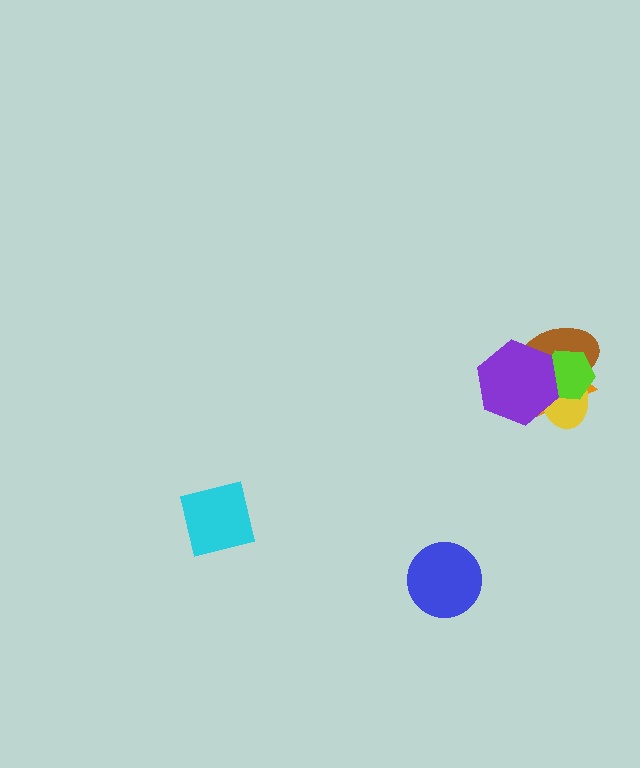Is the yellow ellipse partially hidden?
Yes, it is partially covered by another shape.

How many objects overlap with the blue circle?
0 objects overlap with the blue circle.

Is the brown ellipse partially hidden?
Yes, it is partially covered by another shape.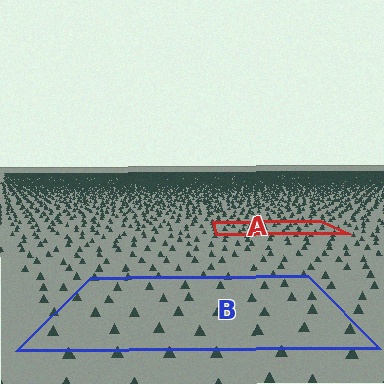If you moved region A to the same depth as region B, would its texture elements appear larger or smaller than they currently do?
They would appear larger. At a closer depth, the same texture elements are projected at a bigger on-screen size.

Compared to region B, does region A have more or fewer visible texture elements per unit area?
Region A has more texture elements per unit area — they are packed more densely because it is farther away.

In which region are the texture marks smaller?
The texture marks are smaller in region A, because it is farther away.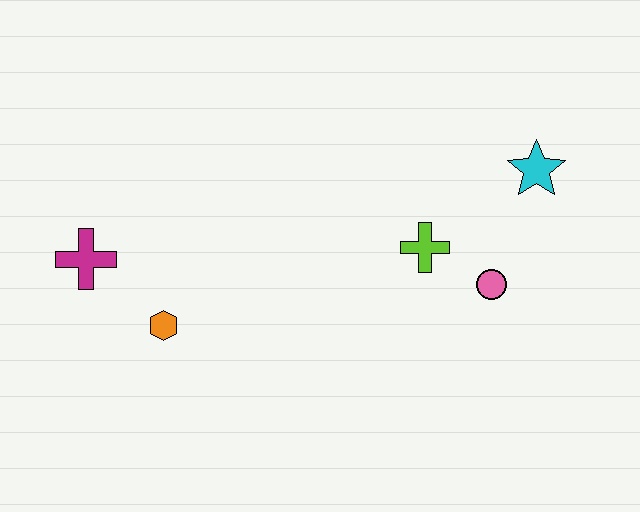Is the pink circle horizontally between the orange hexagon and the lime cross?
No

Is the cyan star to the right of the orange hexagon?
Yes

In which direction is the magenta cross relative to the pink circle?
The magenta cross is to the left of the pink circle.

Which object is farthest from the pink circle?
The magenta cross is farthest from the pink circle.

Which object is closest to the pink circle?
The lime cross is closest to the pink circle.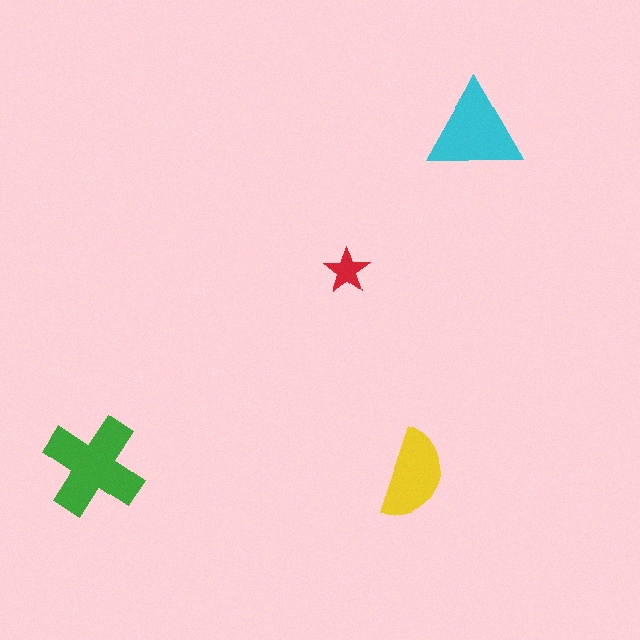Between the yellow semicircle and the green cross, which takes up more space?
The green cross.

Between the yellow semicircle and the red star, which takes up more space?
The yellow semicircle.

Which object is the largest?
The green cross.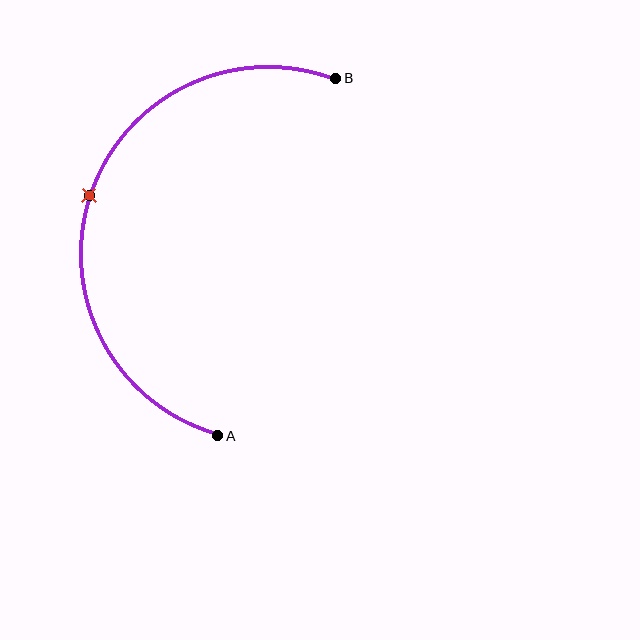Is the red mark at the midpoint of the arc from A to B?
Yes. The red mark lies on the arc at equal arc-length from both A and B — it is the arc midpoint.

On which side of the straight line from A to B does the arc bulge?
The arc bulges to the left of the straight line connecting A and B.